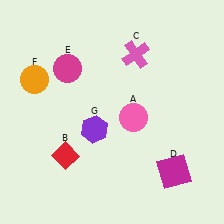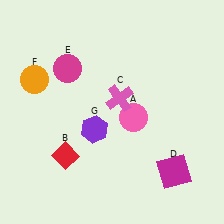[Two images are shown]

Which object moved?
The pink cross (C) moved down.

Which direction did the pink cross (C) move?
The pink cross (C) moved down.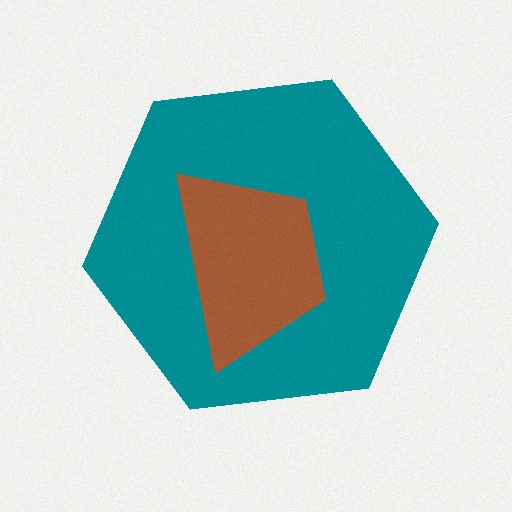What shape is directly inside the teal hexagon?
The brown trapezoid.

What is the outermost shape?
The teal hexagon.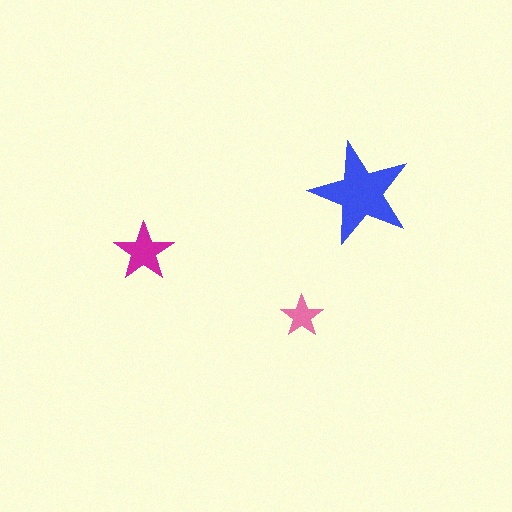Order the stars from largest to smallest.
the blue one, the magenta one, the pink one.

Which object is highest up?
The blue star is topmost.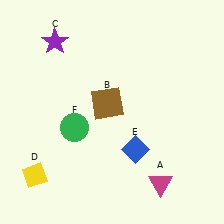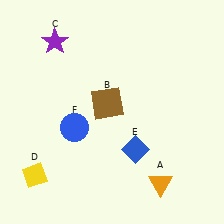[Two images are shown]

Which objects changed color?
A changed from magenta to orange. F changed from green to blue.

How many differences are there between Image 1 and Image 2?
There are 2 differences between the two images.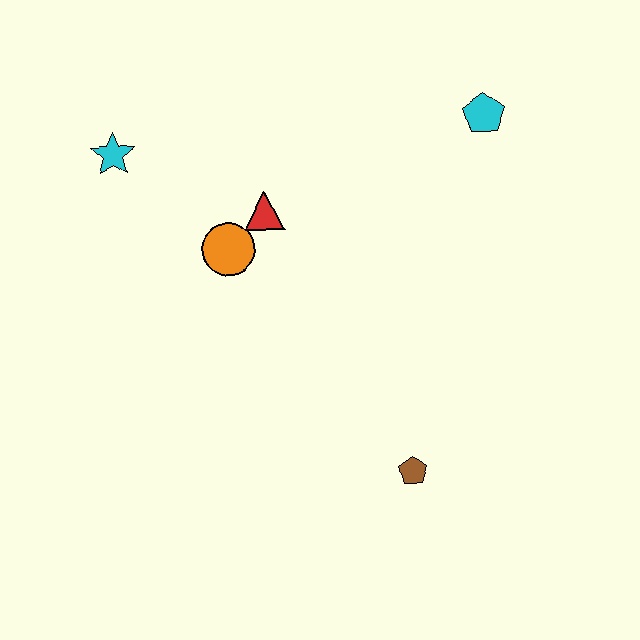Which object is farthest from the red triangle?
The brown pentagon is farthest from the red triangle.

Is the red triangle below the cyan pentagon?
Yes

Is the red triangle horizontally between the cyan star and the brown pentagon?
Yes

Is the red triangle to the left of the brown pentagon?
Yes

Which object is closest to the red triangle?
The orange circle is closest to the red triangle.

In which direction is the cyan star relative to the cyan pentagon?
The cyan star is to the left of the cyan pentagon.